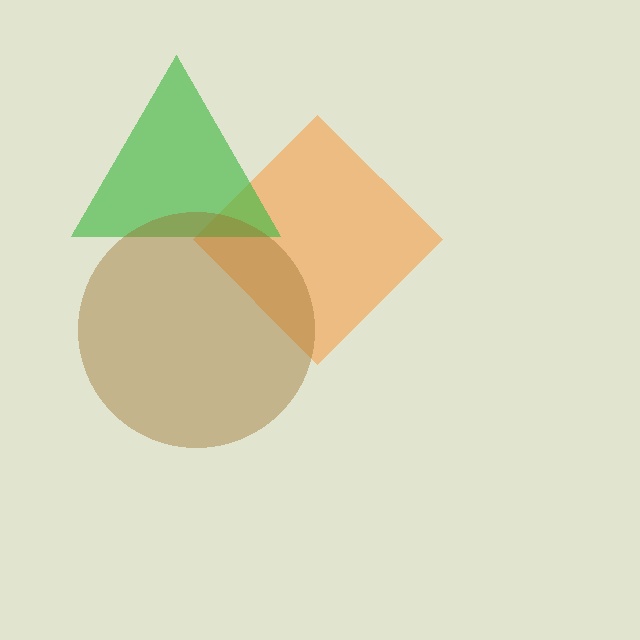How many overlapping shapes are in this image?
There are 3 overlapping shapes in the image.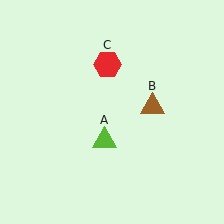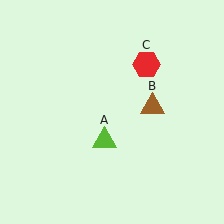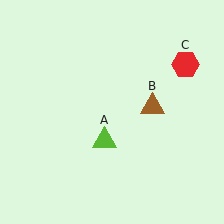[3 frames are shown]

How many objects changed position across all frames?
1 object changed position: red hexagon (object C).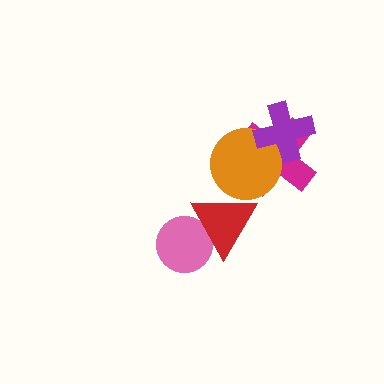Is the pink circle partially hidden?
Yes, it is partially covered by another shape.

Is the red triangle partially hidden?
No, no other shape covers it.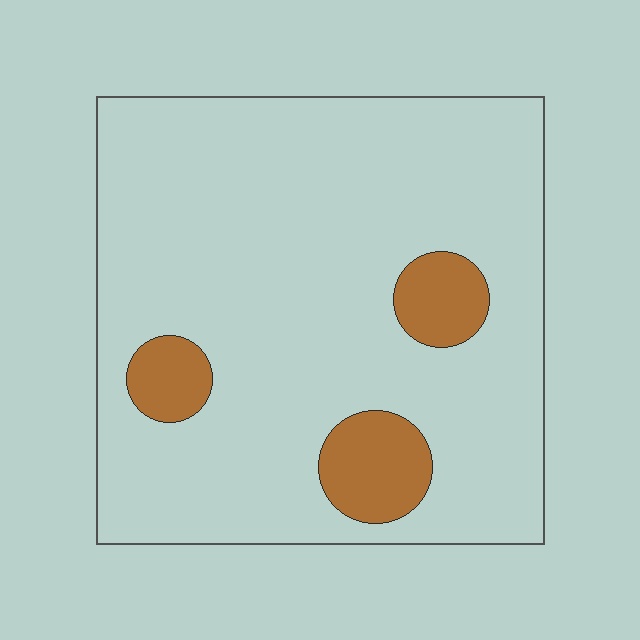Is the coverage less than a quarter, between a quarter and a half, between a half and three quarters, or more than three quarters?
Less than a quarter.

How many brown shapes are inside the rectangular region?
3.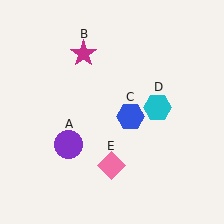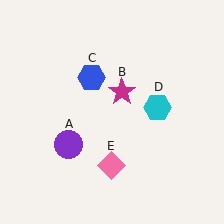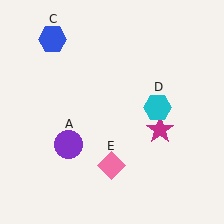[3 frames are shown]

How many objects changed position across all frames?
2 objects changed position: magenta star (object B), blue hexagon (object C).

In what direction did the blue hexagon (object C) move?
The blue hexagon (object C) moved up and to the left.